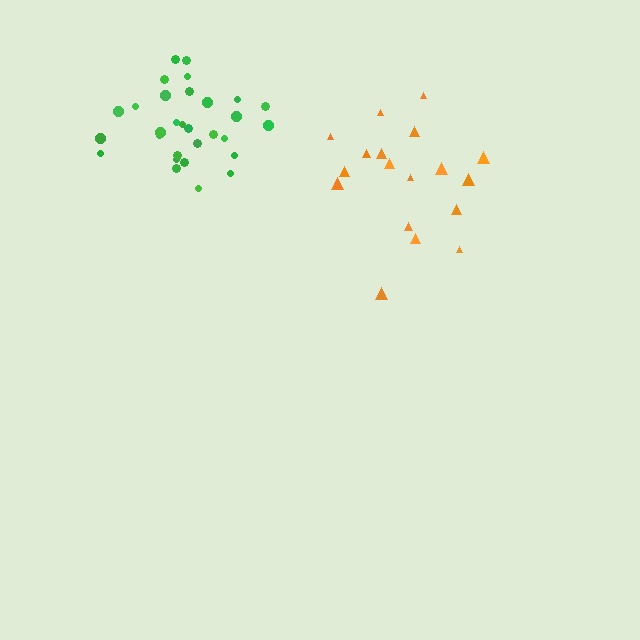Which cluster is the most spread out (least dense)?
Orange.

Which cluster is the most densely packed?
Green.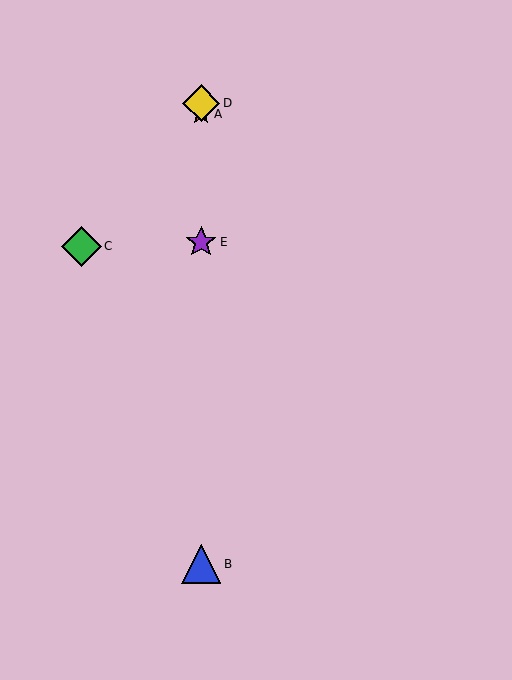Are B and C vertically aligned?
No, B is at x≈201 and C is at x≈81.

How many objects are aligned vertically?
4 objects (A, B, D, E) are aligned vertically.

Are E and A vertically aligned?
Yes, both are at x≈201.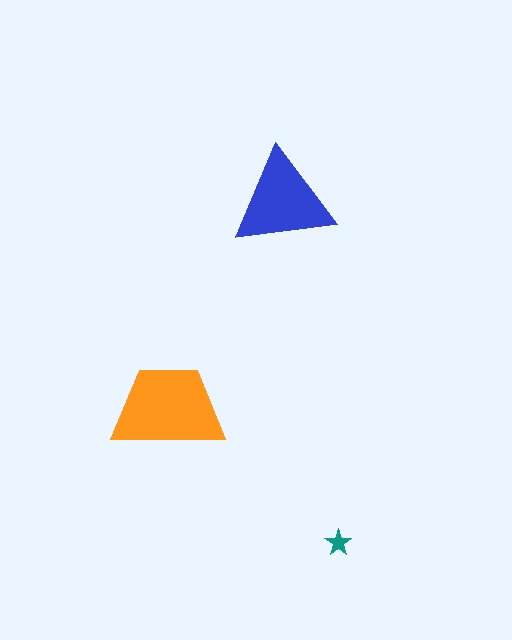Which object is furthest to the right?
The teal star is rightmost.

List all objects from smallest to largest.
The teal star, the blue triangle, the orange trapezoid.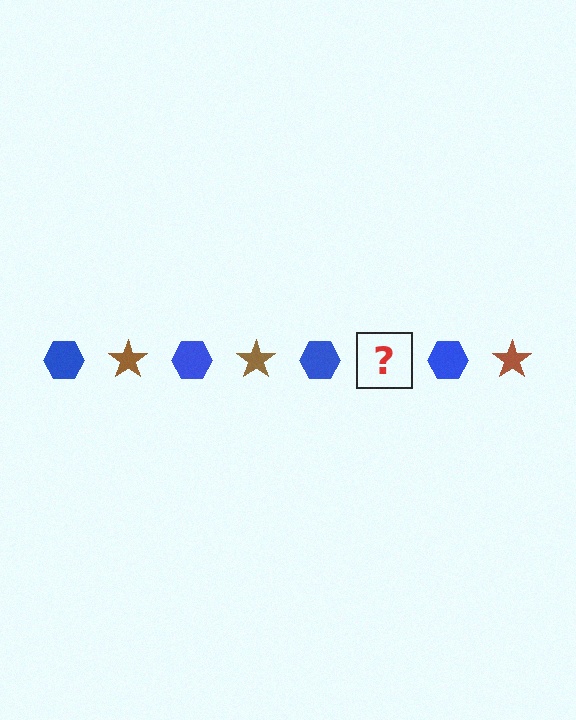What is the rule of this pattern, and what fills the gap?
The rule is that the pattern alternates between blue hexagon and brown star. The gap should be filled with a brown star.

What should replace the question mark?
The question mark should be replaced with a brown star.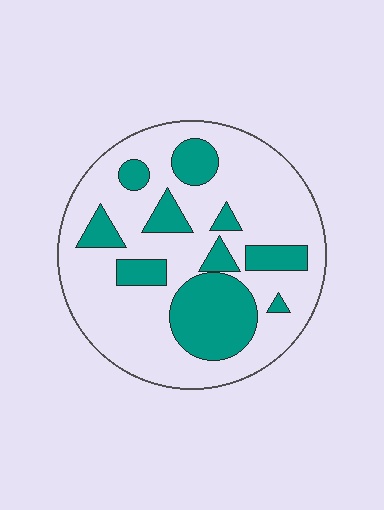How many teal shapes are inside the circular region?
10.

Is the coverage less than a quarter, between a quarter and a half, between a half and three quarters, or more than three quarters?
Between a quarter and a half.